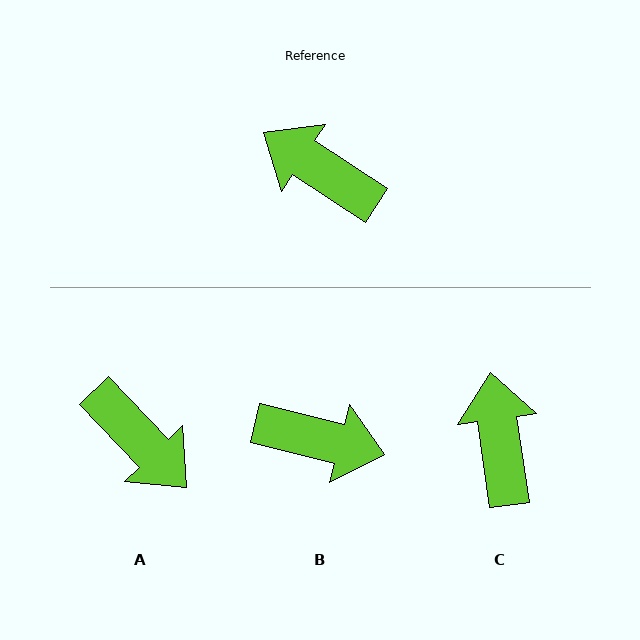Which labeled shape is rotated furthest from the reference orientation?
A, about 167 degrees away.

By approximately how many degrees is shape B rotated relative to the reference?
Approximately 161 degrees clockwise.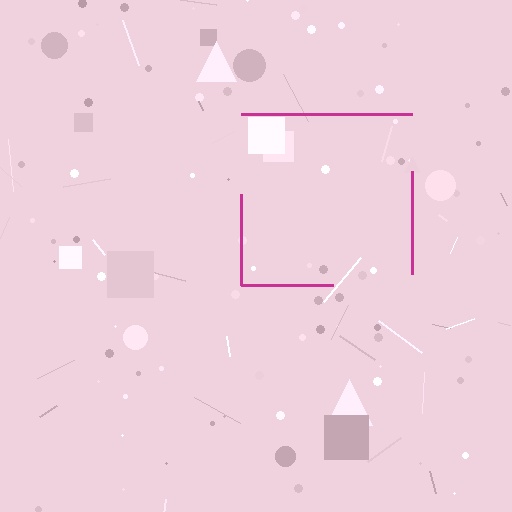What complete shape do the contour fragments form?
The contour fragments form a square.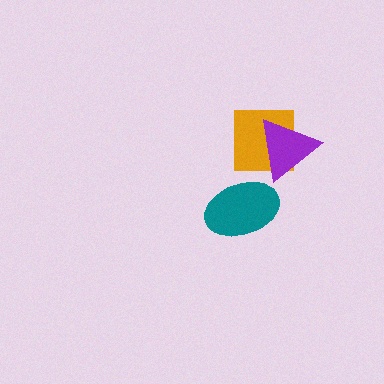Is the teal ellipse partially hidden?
No, no other shape covers it.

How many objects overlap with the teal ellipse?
0 objects overlap with the teal ellipse.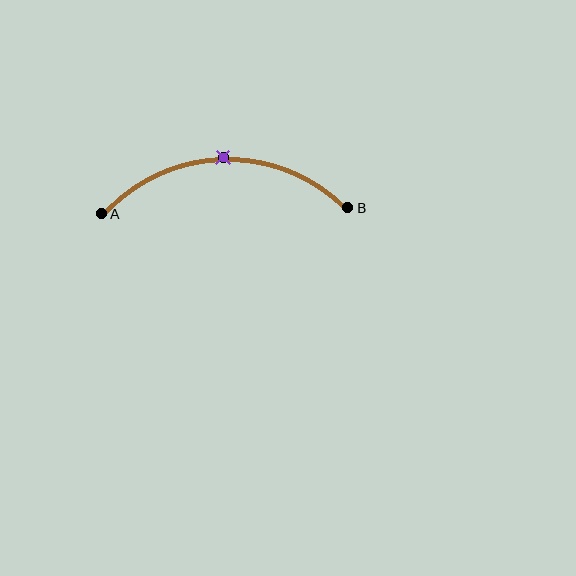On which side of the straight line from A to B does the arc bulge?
The arc bulges above the straight line connecting A and B.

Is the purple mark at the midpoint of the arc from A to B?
Yes. The purple mark lies on the arc at equal arc-length from both A and B — it is the arc midpoint.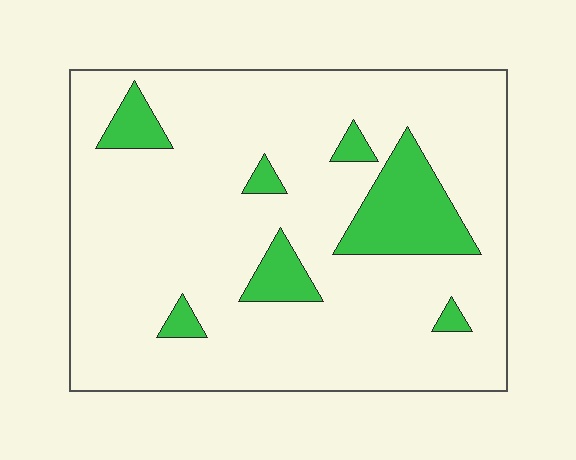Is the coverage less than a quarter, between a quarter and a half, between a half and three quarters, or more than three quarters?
Less than a quarter.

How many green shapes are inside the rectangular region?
7.